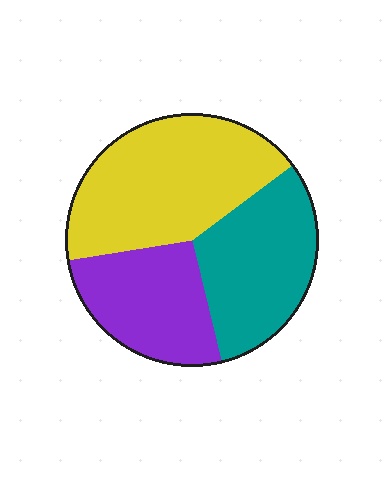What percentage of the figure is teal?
Teal takes up about one third (1/3) of the figure.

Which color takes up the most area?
Yellow, at roughly 45%.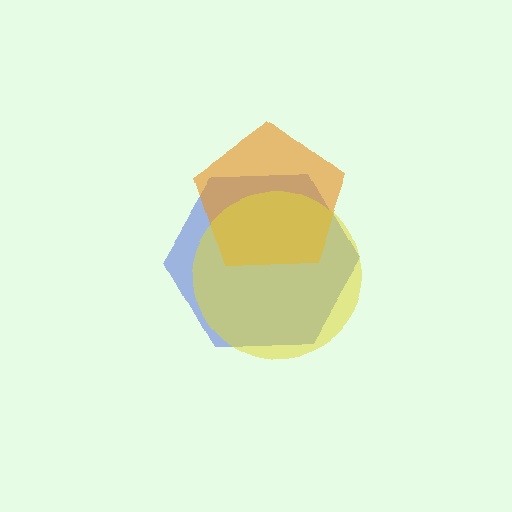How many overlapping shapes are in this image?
There are 3 overlapping shapes in the image.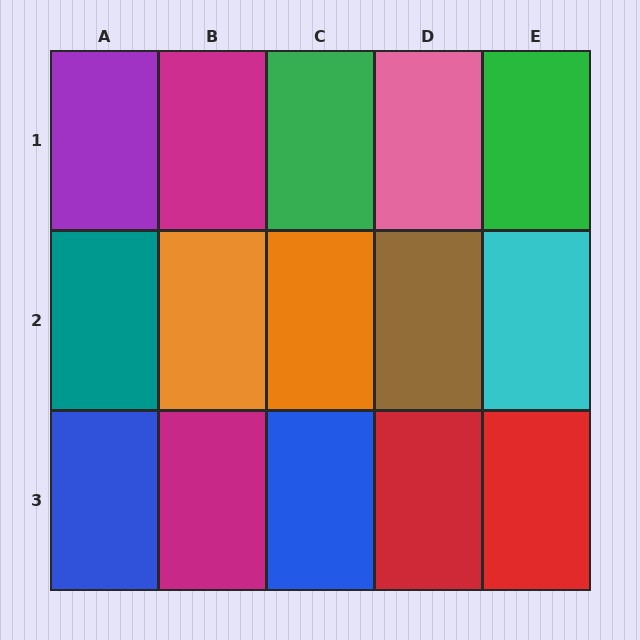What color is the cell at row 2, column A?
Teal.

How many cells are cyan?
1 cell is cyan.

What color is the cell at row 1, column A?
Purple.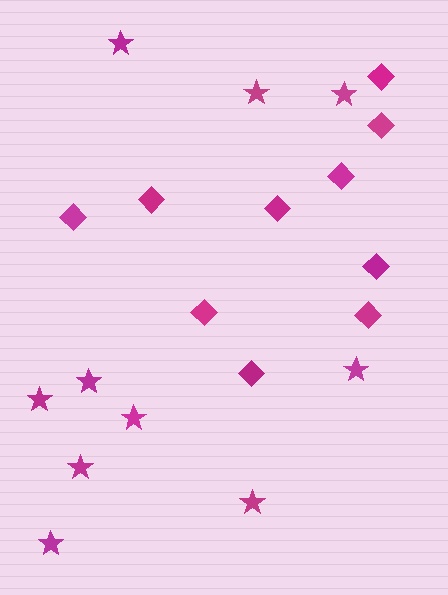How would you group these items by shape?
There are 2 groups: one group of stars (10) and one group of diamonds (10).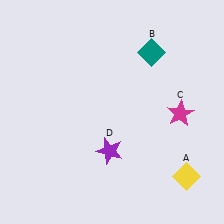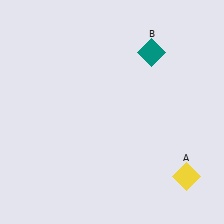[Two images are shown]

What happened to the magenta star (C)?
The magenta star (C) was removed in Image 2. It was in the bottom-right area of Image 1.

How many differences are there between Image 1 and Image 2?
There are 2 differences between the two images.